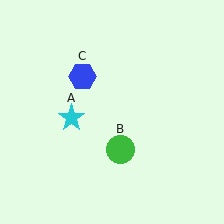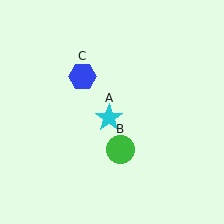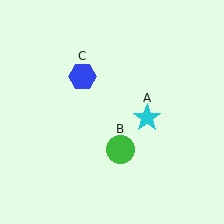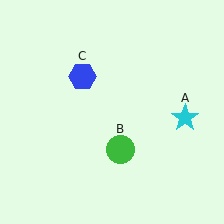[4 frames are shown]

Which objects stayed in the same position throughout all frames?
Green circle (object B) and blue hexagon (object C) remained stationary.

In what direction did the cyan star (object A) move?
The cyan star (object A) moved right.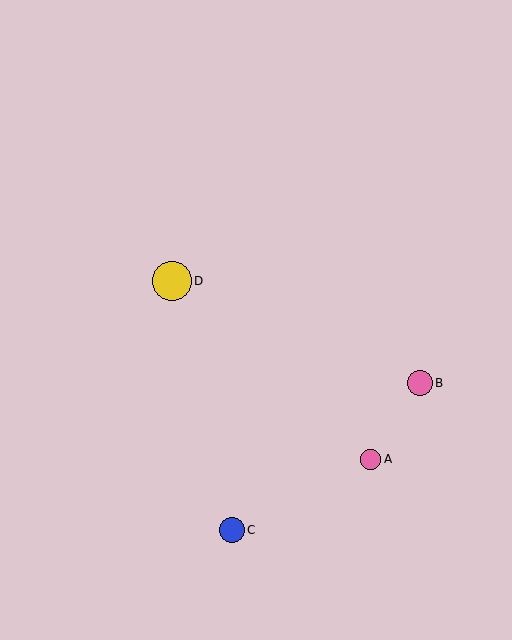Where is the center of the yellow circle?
The center of the yellow circle is at (172, 281).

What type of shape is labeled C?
Shape C is a blue circle.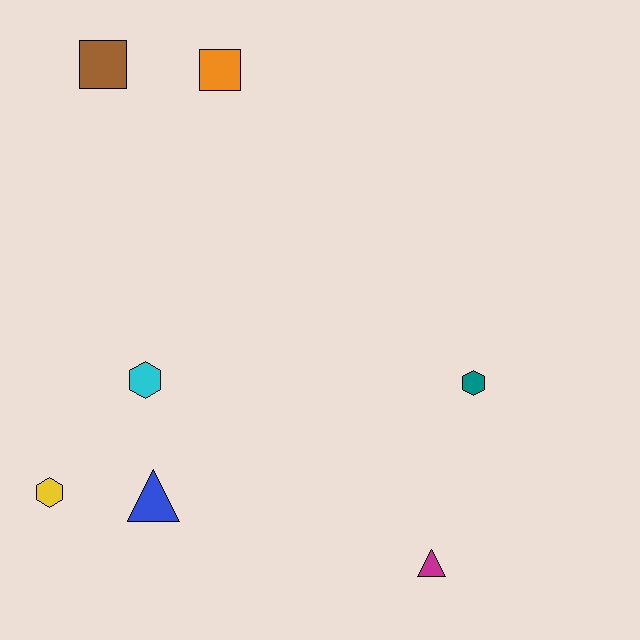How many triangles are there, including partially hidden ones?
There are 2 triangles.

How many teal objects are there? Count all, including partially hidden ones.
There is 1 teal object.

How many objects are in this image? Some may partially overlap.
There are 7 objects.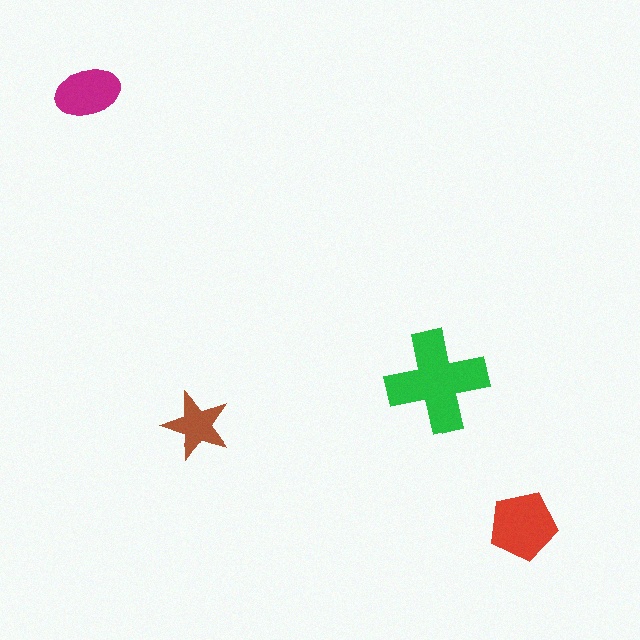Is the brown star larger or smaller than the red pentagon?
Smaller.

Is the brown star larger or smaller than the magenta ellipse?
Smaller.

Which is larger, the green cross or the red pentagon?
The green cross.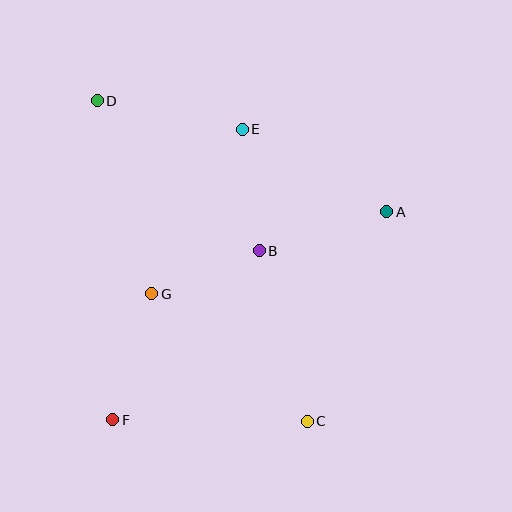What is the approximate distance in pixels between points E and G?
The distance between E and G is approximately 188 pixels.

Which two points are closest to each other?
Points B and G are closest to each other.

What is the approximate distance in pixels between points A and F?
The distance between A and F is approximately 344 pixels.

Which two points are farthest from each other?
Points C and D are farthest from each other.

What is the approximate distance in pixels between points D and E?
The distance between D and E is approximately 147 pixels.